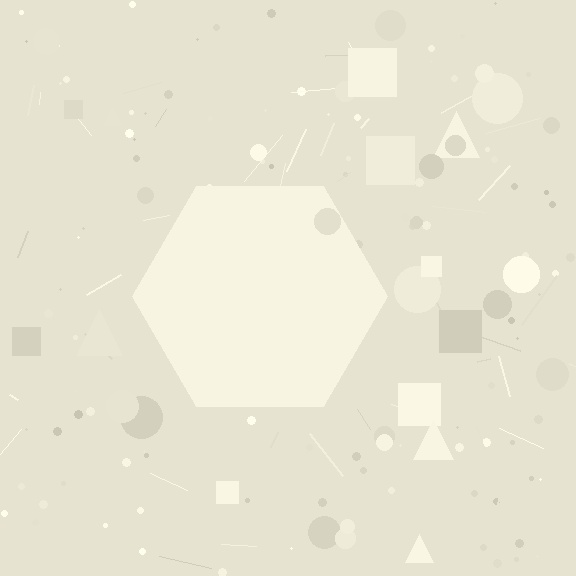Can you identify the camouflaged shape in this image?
The camouflaged shape is a hexagon.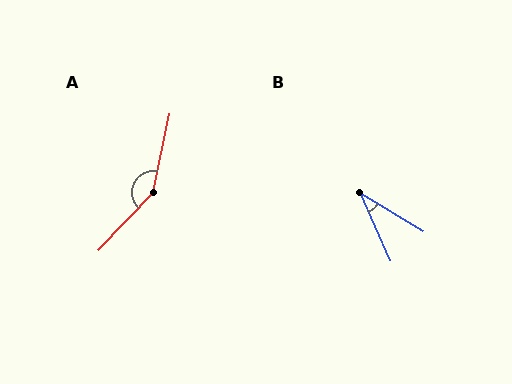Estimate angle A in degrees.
Approximately 148 degrees.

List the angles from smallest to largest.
B (34°), A (148°).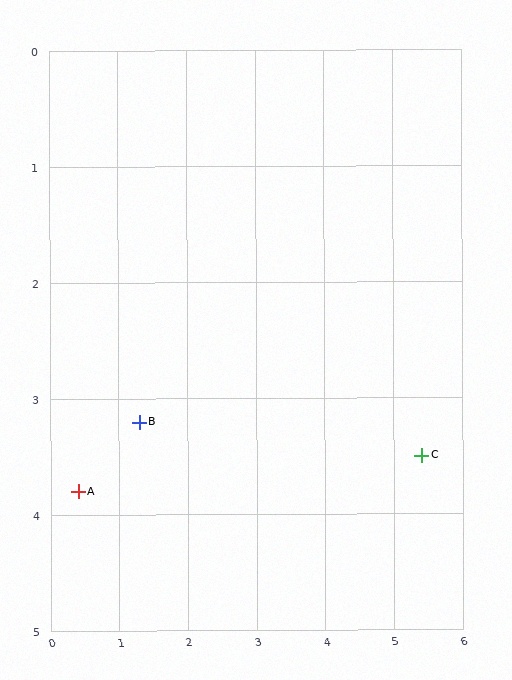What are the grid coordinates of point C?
Point C is at approximately (5.4, 3.5).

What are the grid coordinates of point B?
Point B is at approximately (1.3, 3.2).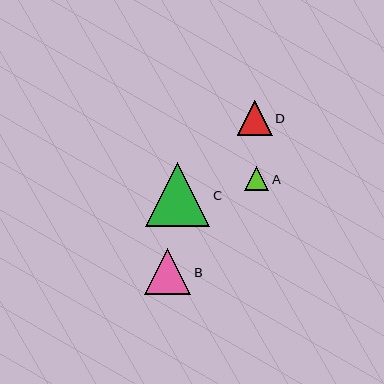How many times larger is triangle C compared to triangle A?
Triangle C is approximately 2.6 times the size of triangle A.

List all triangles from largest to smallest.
From largest to smallest: C, B, D, A.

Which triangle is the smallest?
Triangle A is the smallest with a size of approximately 24 pixels.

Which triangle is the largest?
Triangle C is the largest with a size of approximately 64 pixels.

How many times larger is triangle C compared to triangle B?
Triangle C is approximately 1.4 times the size of triangle B.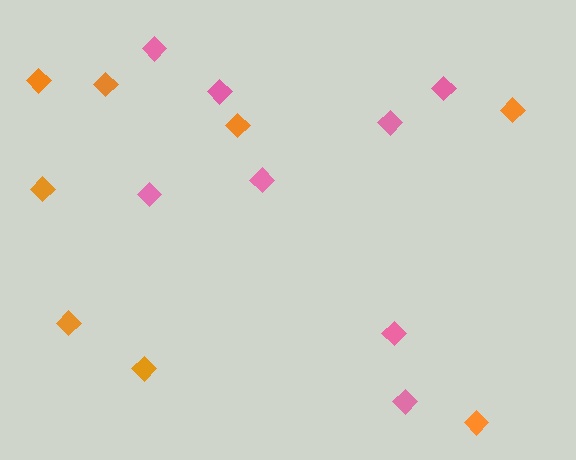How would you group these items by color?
There are 2 groups: one group of orange diamonds (8) and one group of pink diamonds (8).